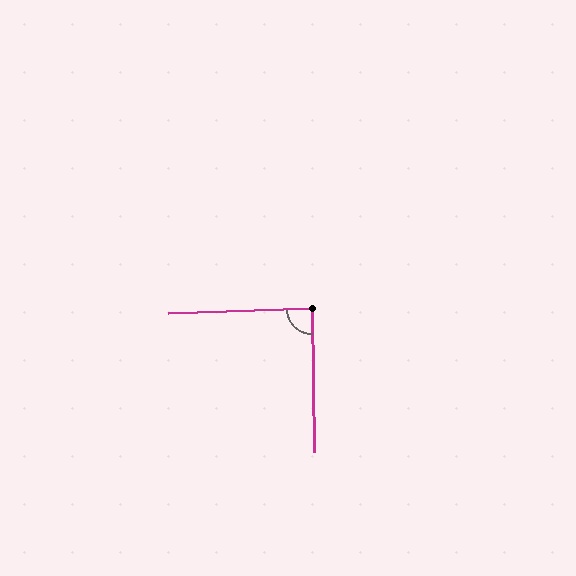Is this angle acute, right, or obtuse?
It is approximately a right angle.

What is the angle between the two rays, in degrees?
Approximately 89 degrees.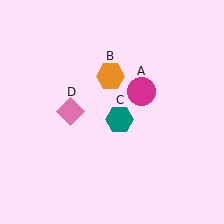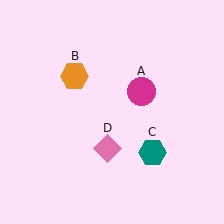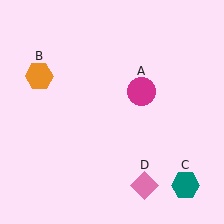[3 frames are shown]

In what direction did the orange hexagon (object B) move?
The orange hexagon (object B) moved left.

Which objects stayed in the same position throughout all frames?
Magenta circle (object A) remained stationary.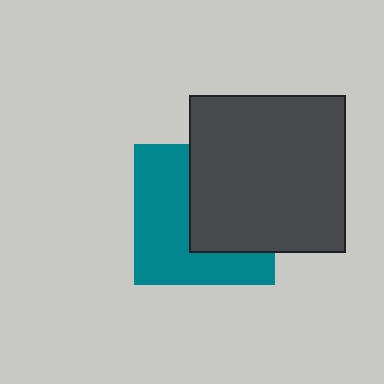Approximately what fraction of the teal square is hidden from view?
Roughly 47% of the teal square is hidden behind the dark gray square.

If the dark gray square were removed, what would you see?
You would see the complete teal square.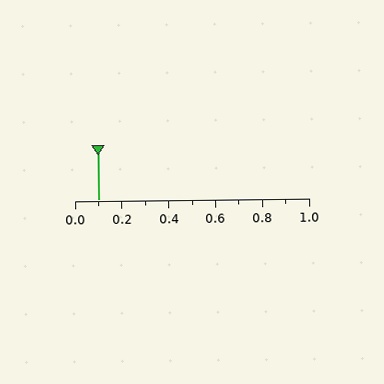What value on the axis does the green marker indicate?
The marker indicates approximately 0.1.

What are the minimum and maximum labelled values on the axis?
The axis runs from 0.0 to 1.0.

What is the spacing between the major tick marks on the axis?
The major ticks are spaced 0.2 apart.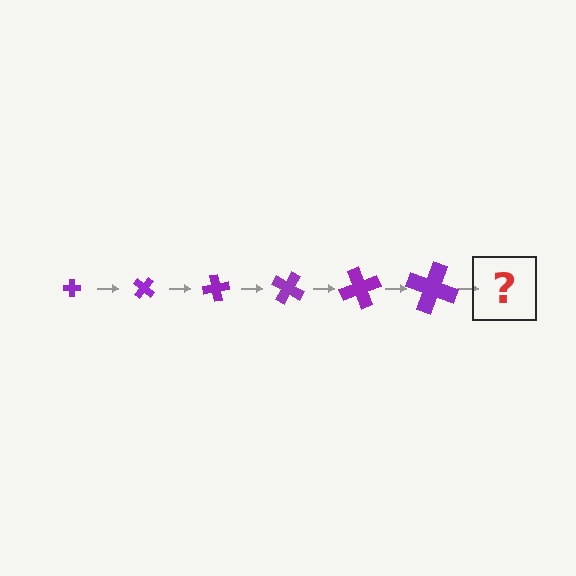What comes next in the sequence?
The next element should be a cross, larger than the previous one and rotated 240 degrees from the start.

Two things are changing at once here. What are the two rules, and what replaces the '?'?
The two rules are that the cross grows larger each step and it rotates 40 degrees each step. The '?' should be a cross, larger than the previous one and rotated 240 degrees from the start.